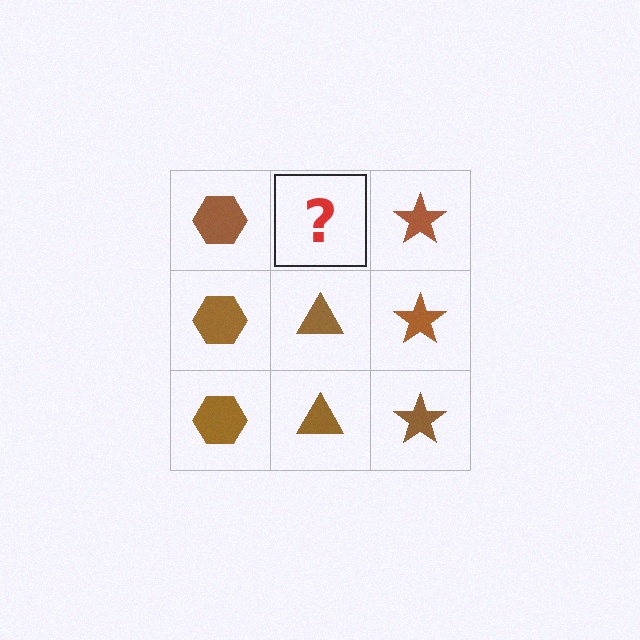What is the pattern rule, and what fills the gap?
The rule is that each column has a consistent shape. The gap should be filled with a brown triangle.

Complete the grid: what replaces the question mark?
The question mark should be replaced with a brown triangle.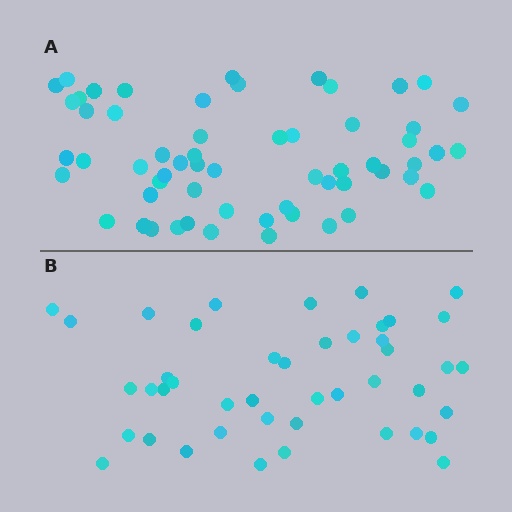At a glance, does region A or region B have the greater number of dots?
Region A (the top region) has more dots.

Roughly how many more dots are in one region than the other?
Region A has approximately 15 more dots than region B.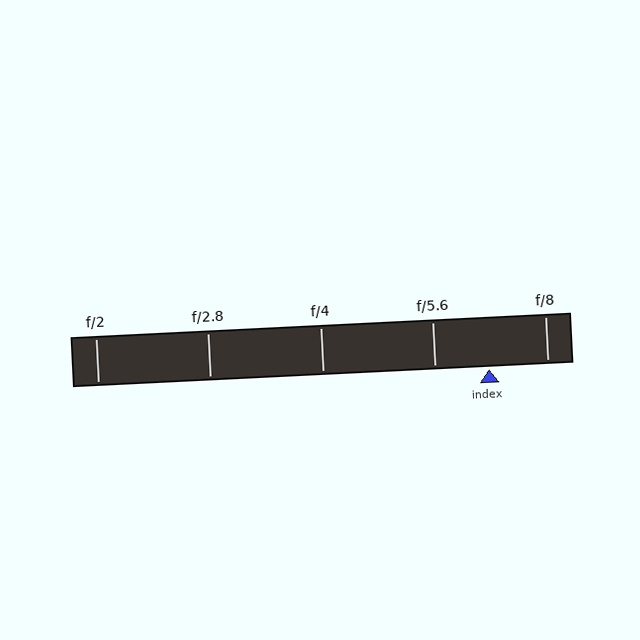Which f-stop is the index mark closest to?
The index mark is closest to f/5.6.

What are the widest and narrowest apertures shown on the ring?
The widest aperture shown is f/2 and the narrowest is f/8.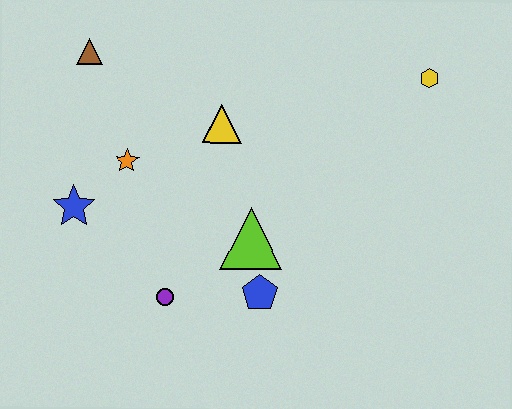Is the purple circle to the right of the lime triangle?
No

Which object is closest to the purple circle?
The blue pentagon is closest to the purple circle.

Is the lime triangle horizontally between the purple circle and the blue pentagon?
Yes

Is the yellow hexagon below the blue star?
No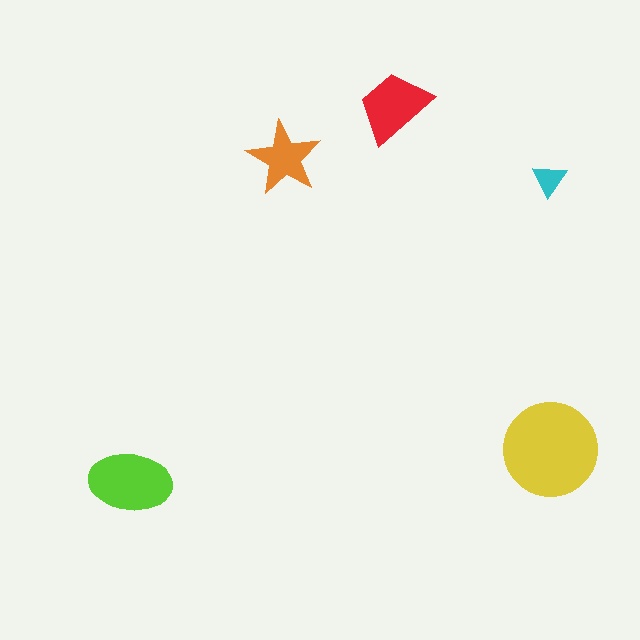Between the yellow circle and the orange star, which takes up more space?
The yellow circle.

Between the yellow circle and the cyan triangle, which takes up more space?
The yellow circle.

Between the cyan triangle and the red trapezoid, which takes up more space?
The red trapezoid.